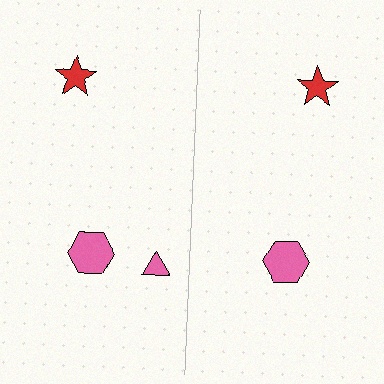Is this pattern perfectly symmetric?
No, the pattern is not perfectly symmetric. A pink triangle is missing from the right side.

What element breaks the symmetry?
A pink triangle is missing from the right side.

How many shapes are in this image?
There are 5 shapes in this image.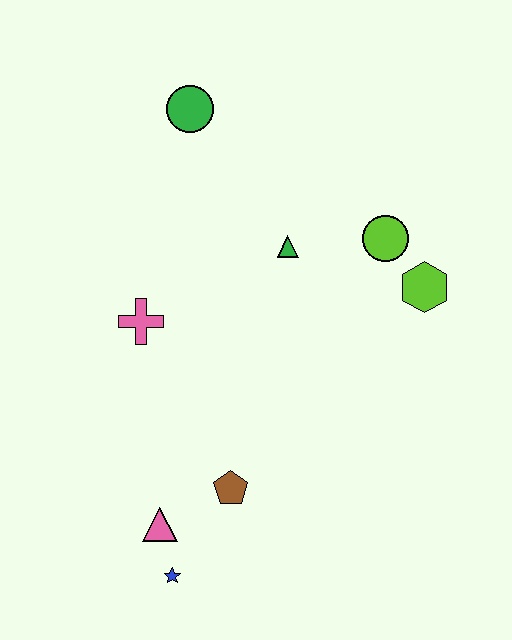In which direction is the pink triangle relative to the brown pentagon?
The pink triangle is to the left of the brown pentagon.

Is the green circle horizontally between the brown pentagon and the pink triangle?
Yes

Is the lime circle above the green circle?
No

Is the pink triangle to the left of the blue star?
Yes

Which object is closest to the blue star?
The pink triangle is closest to the blue star.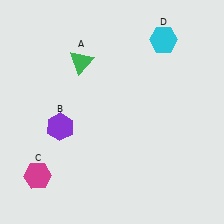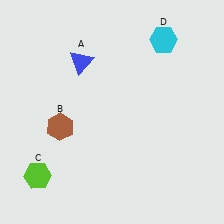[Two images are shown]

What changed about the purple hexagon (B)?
In Image 1, B is purple. In Image 2, it changed to brown.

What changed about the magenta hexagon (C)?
In Image 1, C is magenta. In Image 2, it changed to lime.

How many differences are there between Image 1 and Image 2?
There are 3 differences between the two images.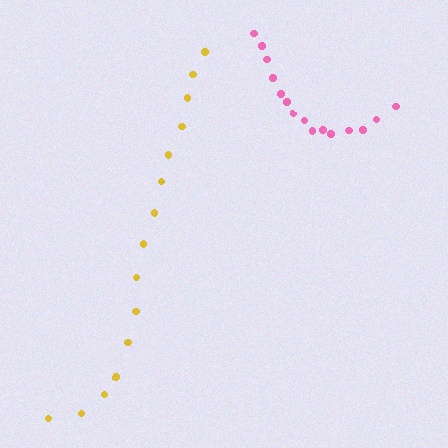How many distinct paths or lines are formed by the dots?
There are 2 distinct paths.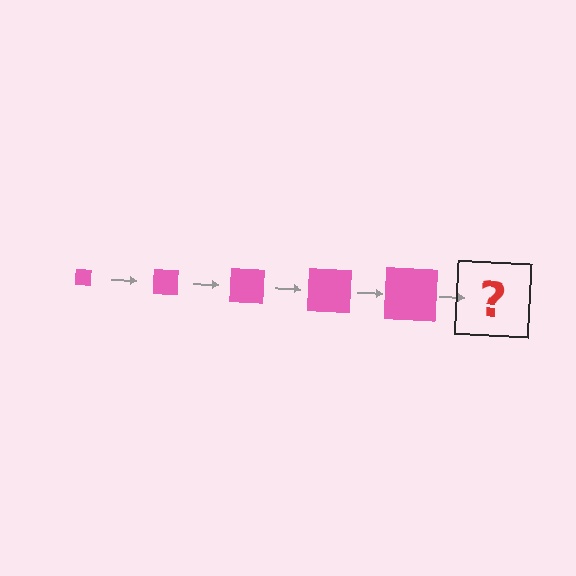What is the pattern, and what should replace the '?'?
The pattern is that the square gets progressively larger each step. The '?' should be a pink square, larger than the previous one.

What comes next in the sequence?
The next element should be a pink square, larger than the previous one.